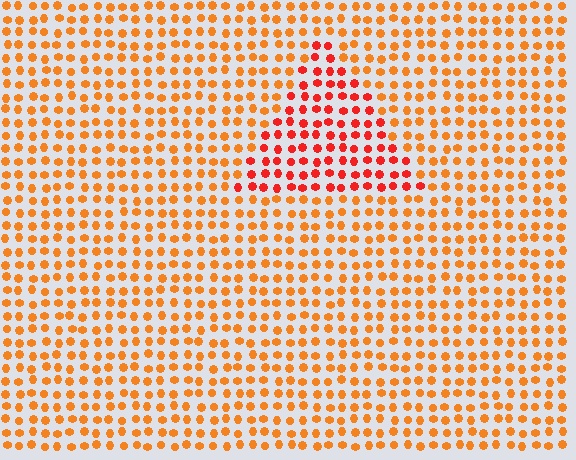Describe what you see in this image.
The image is filled with small orange elements in a uniform arrangement. A triangle-shaped region is visible where the elements are tinted to a slightly different hue, forming a subtle color boundary.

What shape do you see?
I see a triangle.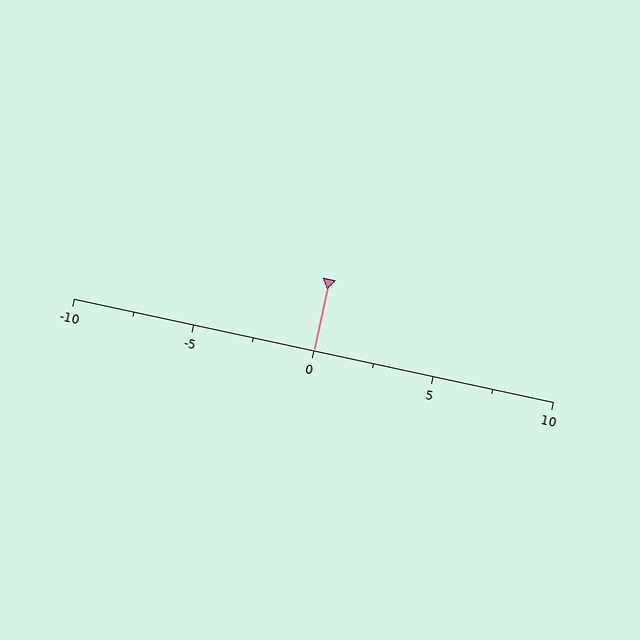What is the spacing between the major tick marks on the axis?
The major ticks are spaced 5 apart.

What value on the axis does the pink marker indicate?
The marker indicates approximately 0.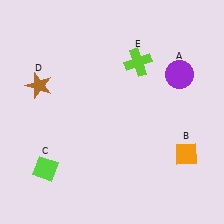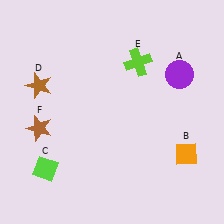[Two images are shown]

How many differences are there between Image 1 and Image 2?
There is 1 difference between the two images.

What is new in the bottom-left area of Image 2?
A brown star (F) was added in the bottom-left area of Image 2.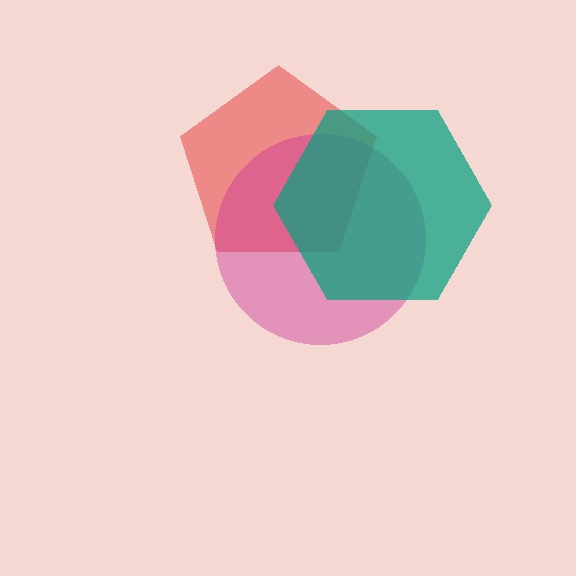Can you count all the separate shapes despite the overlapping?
Yes, there are 3 separate shapes.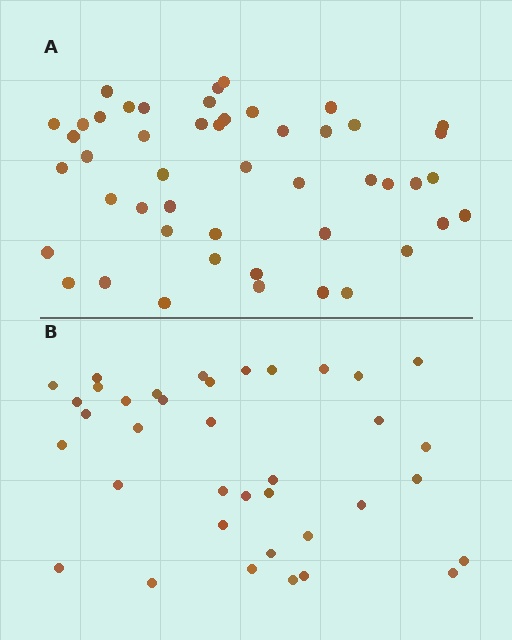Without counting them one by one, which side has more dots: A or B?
Region A (the top region) has more dots.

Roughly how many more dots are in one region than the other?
Region A has roughly 12 or so more dots than region B.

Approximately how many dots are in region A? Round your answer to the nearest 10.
About 50 dots. (The exact count is 48, which rounds to 50.)